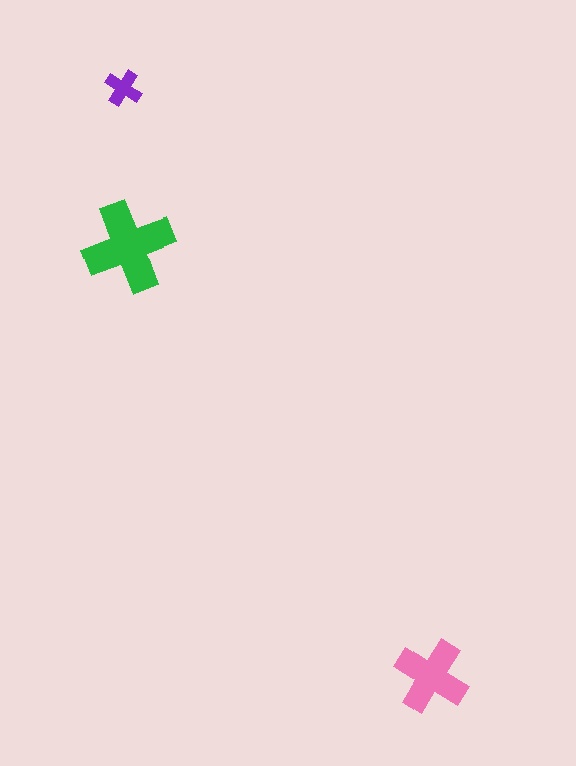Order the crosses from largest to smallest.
the green one, the pink one, the purple one.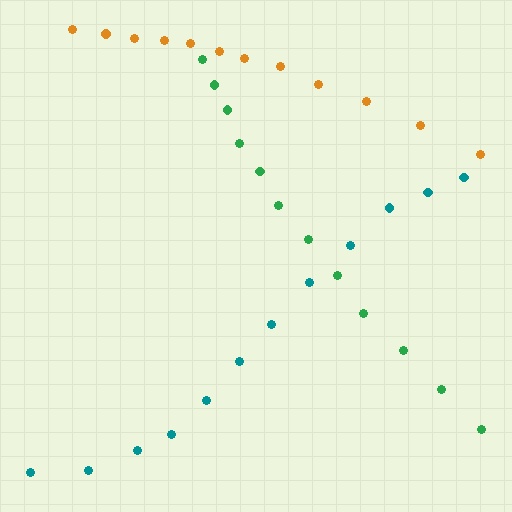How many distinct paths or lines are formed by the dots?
There are 3 distinct paths.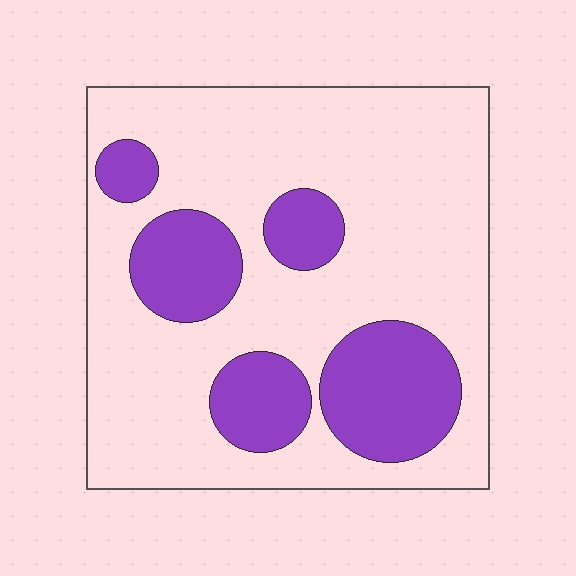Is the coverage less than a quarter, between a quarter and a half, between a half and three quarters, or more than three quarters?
Between a quarter and a half.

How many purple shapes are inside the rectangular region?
5.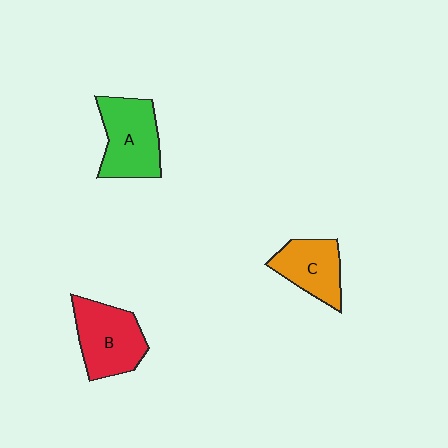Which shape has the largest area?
Shape A (green).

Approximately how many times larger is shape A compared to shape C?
Approximately 1.3 times.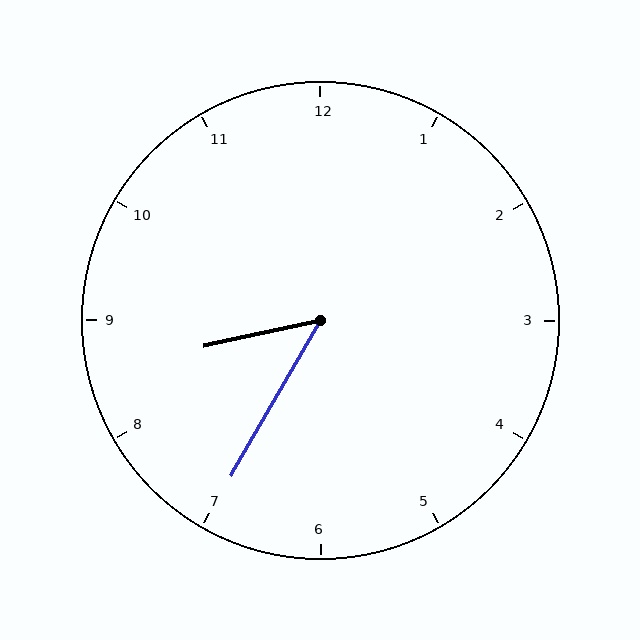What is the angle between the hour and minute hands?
Approximately 48 degrees.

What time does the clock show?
8:35.